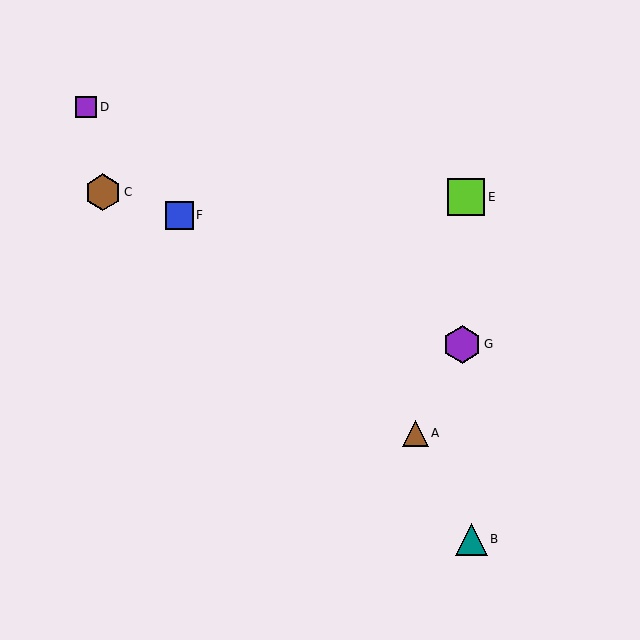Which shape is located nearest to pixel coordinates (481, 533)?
The teal triangle (labeled B) at (472, 539) is nearest to that location.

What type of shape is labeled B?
Shape B is a teal triangle.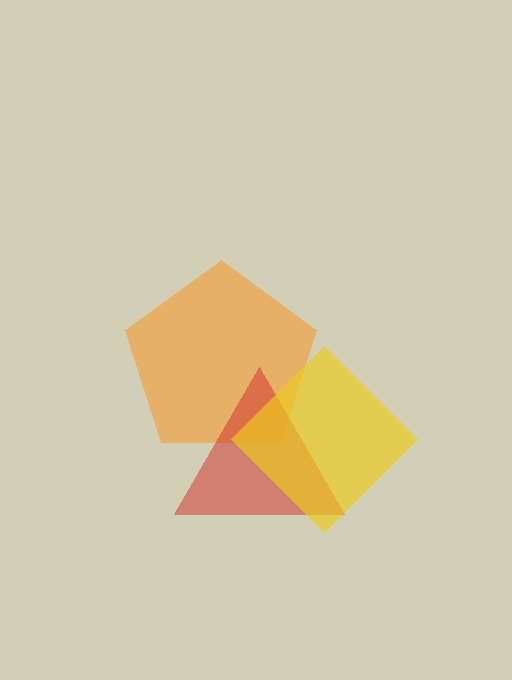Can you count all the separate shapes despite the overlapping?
Yes, there are 3 separate shapes.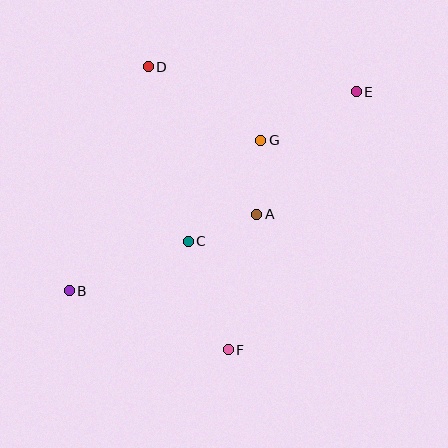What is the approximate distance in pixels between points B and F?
The distance between B and F is approximately 170 pixels.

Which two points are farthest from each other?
Points B and E are farthest from each other.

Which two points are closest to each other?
Points A and C are closest to each other.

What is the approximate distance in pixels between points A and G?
The distance between A and G is approximately 74 pixels.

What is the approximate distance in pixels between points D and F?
The distance between D and F is approximately 294 pixels.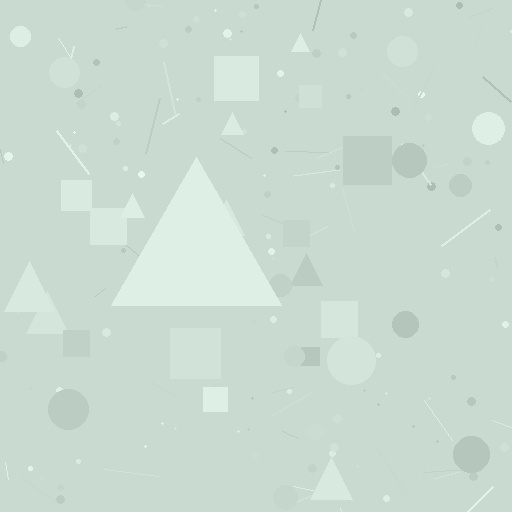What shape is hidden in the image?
A triangle is hidden in the image.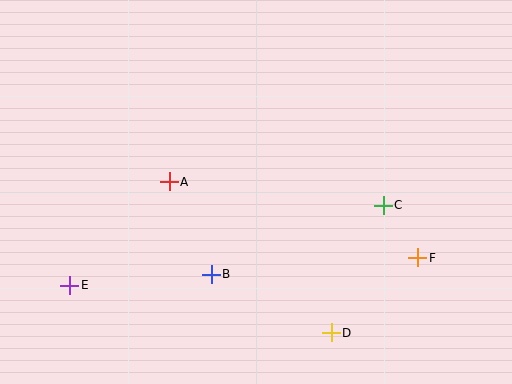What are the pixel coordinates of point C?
Point C is at (383, 205).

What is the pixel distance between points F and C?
The distance between F and C is 63 pixels.